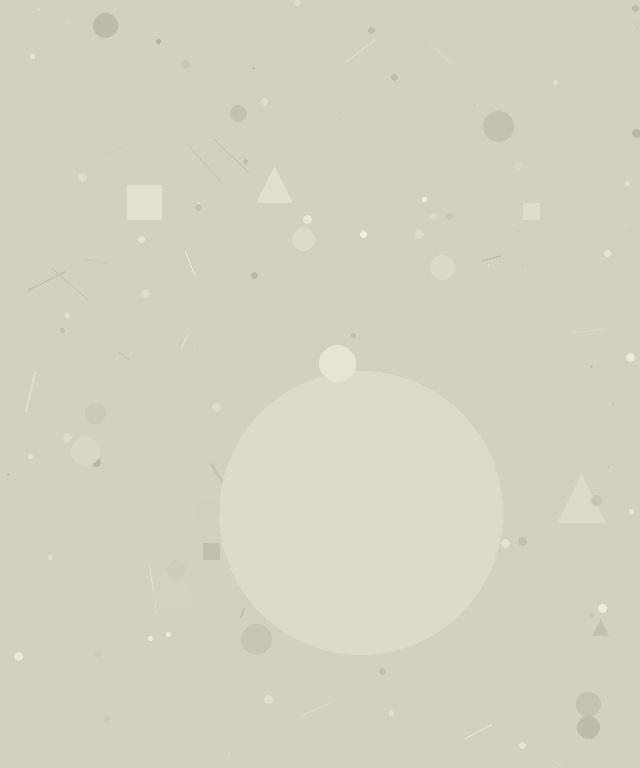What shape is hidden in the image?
A circle is hidden in the image.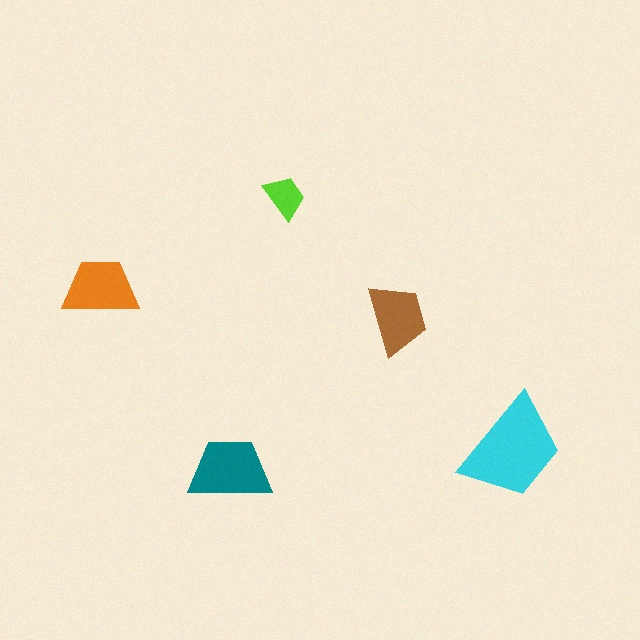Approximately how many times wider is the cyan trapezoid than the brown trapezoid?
About 1.5 times wider.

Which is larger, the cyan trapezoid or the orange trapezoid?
The cyan one.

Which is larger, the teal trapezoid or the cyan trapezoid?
The cyan one.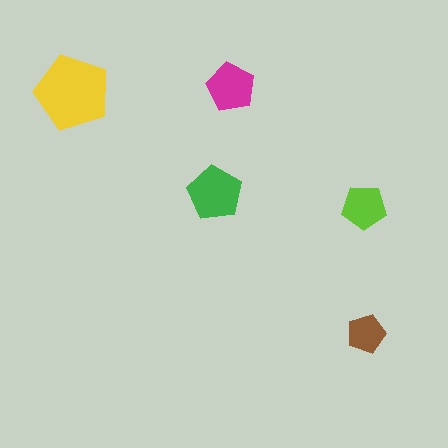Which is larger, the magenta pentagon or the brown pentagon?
The magenta one.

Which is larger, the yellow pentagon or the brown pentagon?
The yellow one.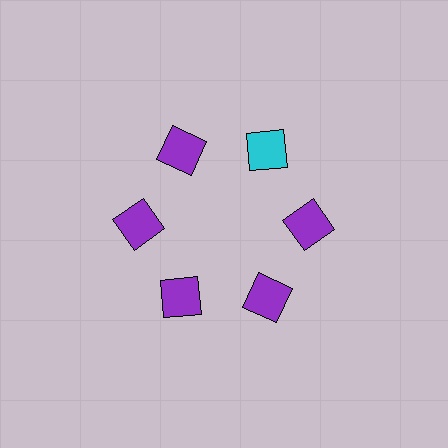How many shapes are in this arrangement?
There are 6 shapes arranged in a ring pattern.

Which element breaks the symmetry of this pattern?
The cyan square at roughly the 1 o'clock position breaks the symmetry. All other shapes are purple squares.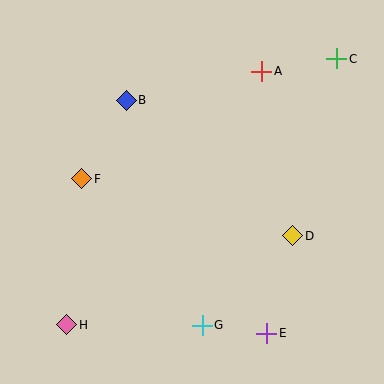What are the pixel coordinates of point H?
Point H is at (67, 325).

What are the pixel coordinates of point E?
Point E is at (267, 333).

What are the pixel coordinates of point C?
Point C is at (337, 59).